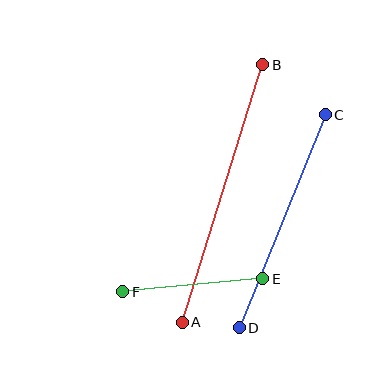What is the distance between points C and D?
The distance is approximately 229 pixels.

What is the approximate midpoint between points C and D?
The midpoint is at approximately (282, 221) pixels.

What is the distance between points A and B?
The distance is approximately 270 pixels.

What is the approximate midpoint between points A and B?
The midpoint is at approximately (222, 193) pixels.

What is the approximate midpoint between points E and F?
The midpoint is at approximately (193, 285) pixels.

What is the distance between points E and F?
The distance is approximately 140 pixels.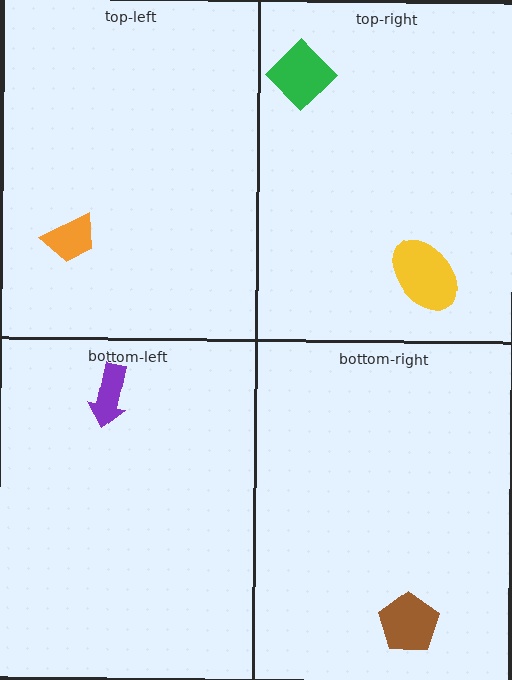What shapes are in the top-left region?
The orange trapezoid.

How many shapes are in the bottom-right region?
1.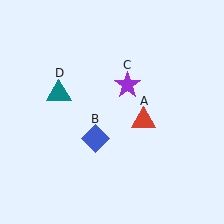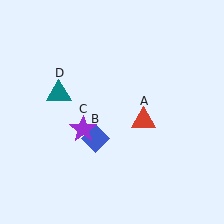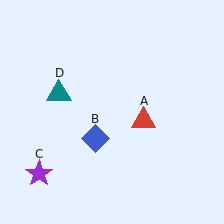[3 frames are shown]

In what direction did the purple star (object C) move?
The purple star (object C) moved down and to the left.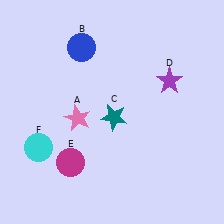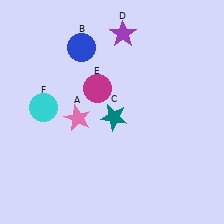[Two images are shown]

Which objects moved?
The objects that moved are: the purple star (D), the magenta circle (E), the cyan circle (F).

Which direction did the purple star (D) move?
The purple star (D) moved left.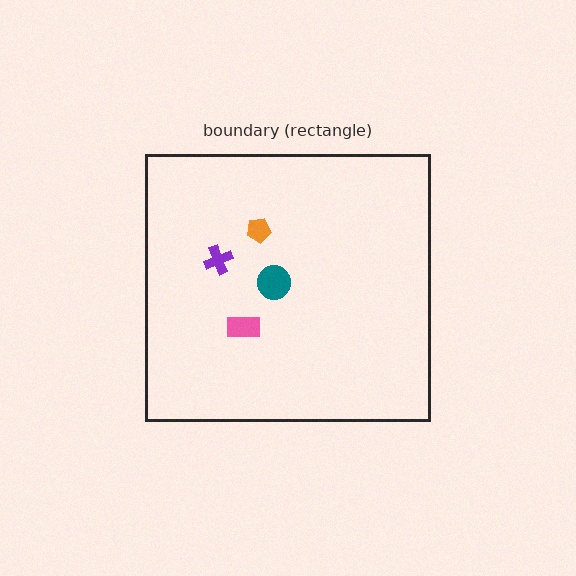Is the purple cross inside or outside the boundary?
Inside.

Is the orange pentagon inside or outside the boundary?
Inside.